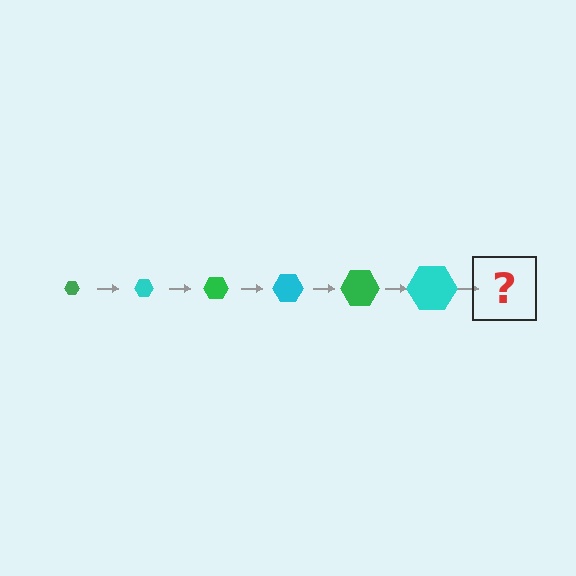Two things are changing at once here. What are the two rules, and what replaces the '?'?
The two rules are that the hexagon grows larger each step and the color cycles through green and cyan. The '?' should be a green hexagon, larger than the previous one.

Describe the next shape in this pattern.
It should be a green hexagon, larger than the previous one.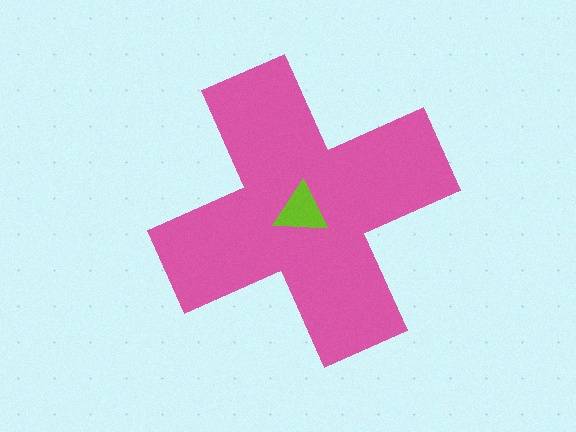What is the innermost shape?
The lime triangle.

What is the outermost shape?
The pink cross.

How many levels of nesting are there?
2.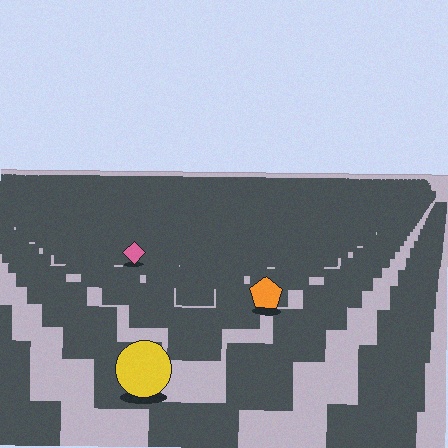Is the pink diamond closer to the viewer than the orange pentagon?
No. The orange pentagon is closer — you can tell from the texture gradient: the ground texture is coarser near it.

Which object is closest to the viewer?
The yellow circle is closest. The texture marks near it are larger and more spread out.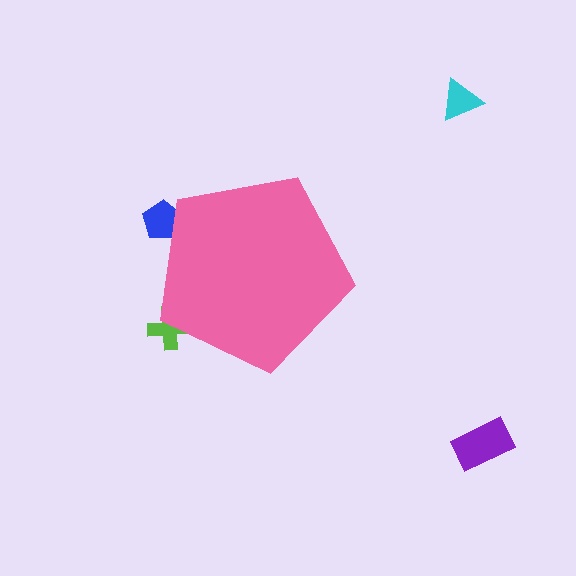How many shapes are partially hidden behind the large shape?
2 shapes are partially hidden.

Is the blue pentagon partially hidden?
Yes, the blue pentagon is partially hidden behind the pink pentagon.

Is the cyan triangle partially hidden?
No, the cyan triangle is fully visible.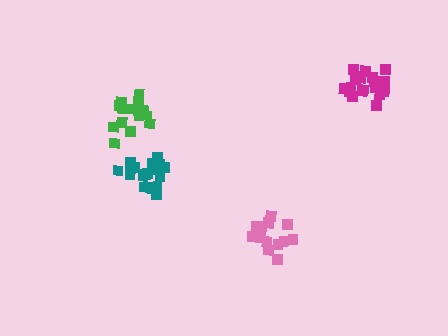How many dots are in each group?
Group 1: 15 dots, Group 2: 20 dots, Group 3: 15 dots, Group 4: 20 dots (70 total).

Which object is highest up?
The magenta cluster is topmost.